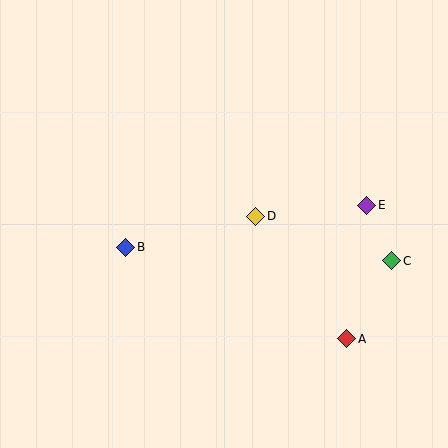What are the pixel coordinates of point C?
Point C is at (392, 261).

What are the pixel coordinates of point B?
Point B is at (126, 247).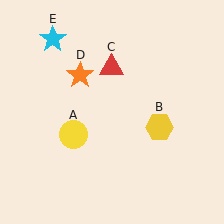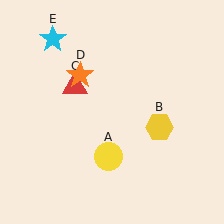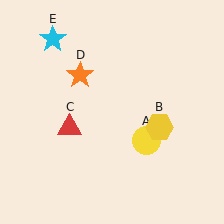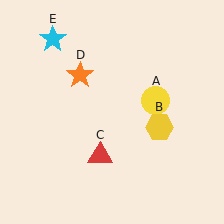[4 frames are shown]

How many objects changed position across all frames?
2 objects changed position: yellow circle (object A), red triangle (object C).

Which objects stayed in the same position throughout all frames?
Yellow hexagon (object B) and orange star (object D) and cyan star (object E) remained stationary.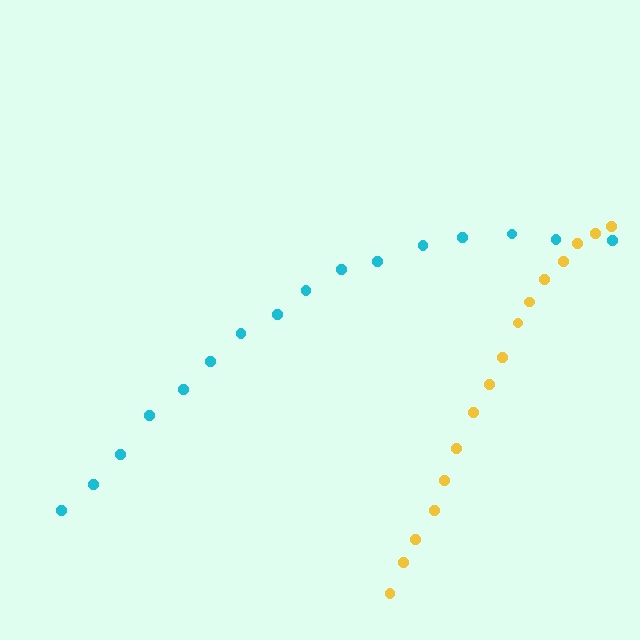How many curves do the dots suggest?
There are 2 distinct paths.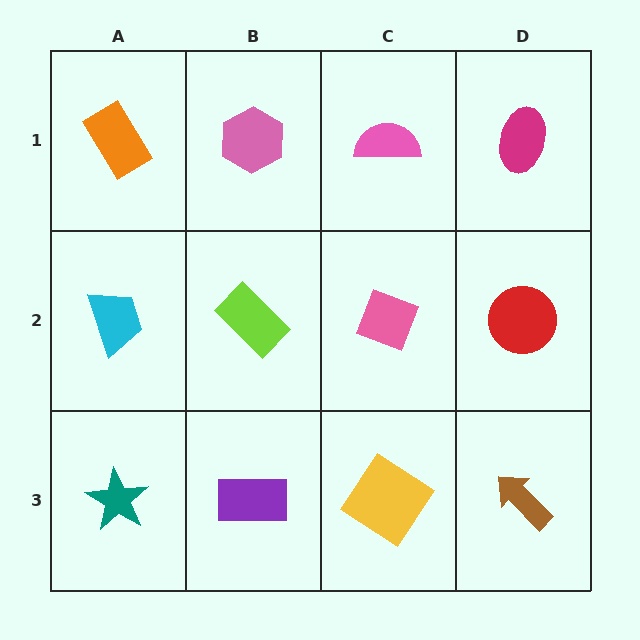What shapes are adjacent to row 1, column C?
A pink diamond (row 2, column C), a pink hexagon (row 1, column B), a magenta ellipse (row 1, column D).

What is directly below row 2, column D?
A brown arrow.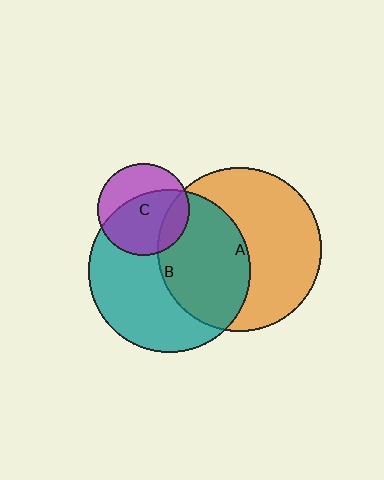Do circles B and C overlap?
Yes.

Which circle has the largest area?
Circle A (orange).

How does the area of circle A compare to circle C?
Approximately 3.1 times.